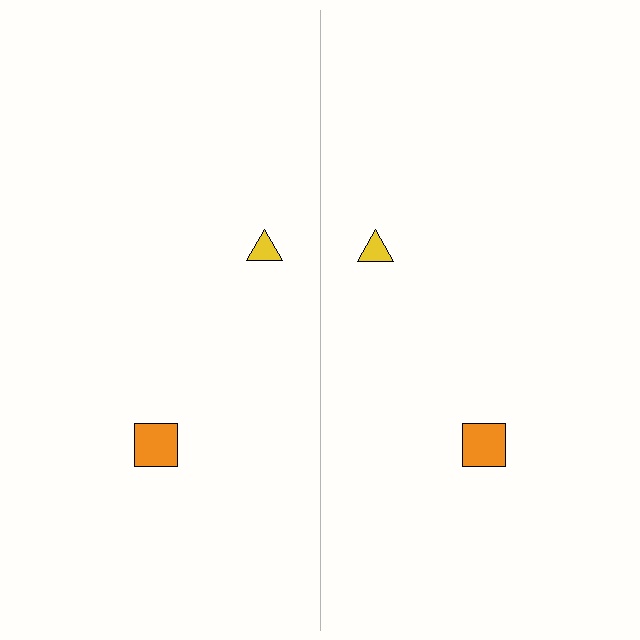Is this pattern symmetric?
Yes, this pattern has bilateral (reflection) symmetry.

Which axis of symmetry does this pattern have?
The pattern has a vertical axis of symmetry running through the center of the image.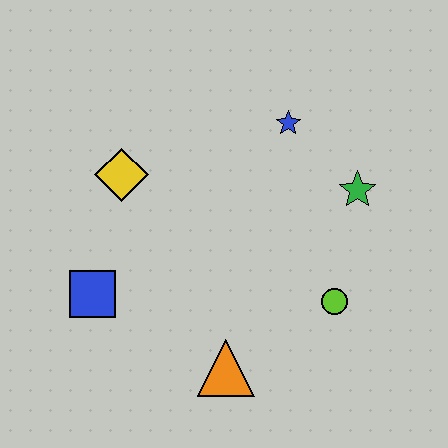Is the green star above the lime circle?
Yes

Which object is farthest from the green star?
The blue square is farthest from the green star.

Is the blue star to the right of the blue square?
Yes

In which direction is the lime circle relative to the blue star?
The lime circle is below the blue star.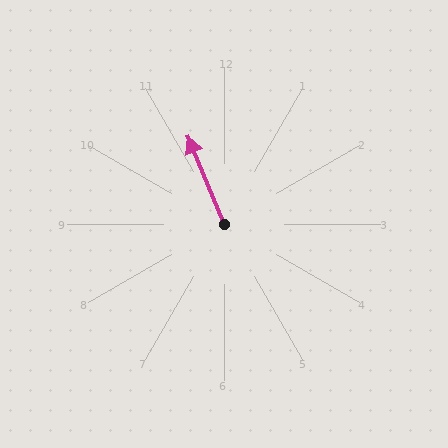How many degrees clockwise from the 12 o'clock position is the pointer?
Approximately 338 degrees.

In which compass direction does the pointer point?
North.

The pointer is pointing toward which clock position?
Roughly 11 o'clock.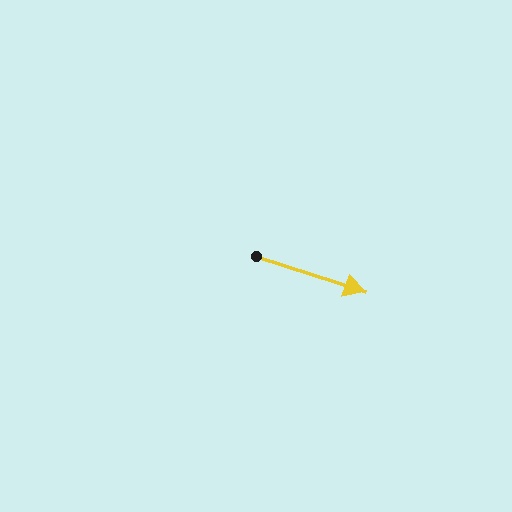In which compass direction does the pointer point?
East.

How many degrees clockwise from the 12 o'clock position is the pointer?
Approximately 108 degrees.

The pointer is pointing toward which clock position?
Roughly 4 o'clock.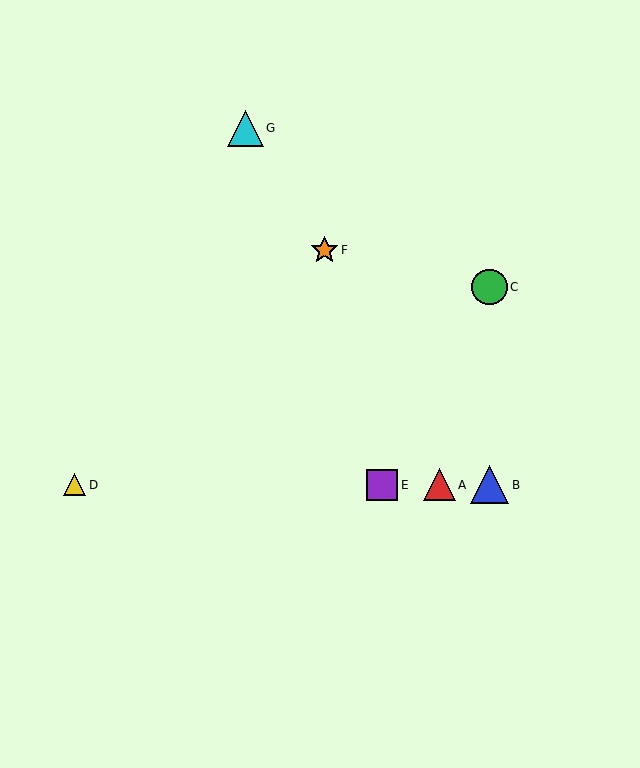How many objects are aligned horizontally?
4 objects (A, B, D, E) are aligned horizontally.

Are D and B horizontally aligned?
Yes, both are at y≈485.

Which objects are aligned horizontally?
Objects A, B, D, E are aligned horizontally.